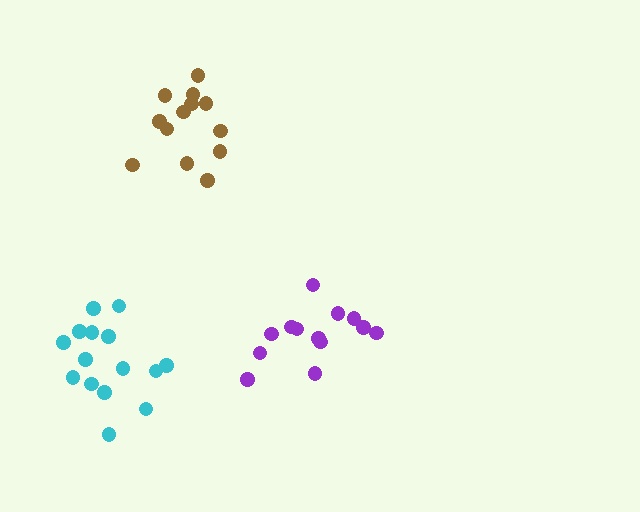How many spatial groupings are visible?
There are 3 spatial groupings.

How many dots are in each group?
Group 1: 13 dots, Group 2: 13 dots, Group 3: 15 dots (41 total).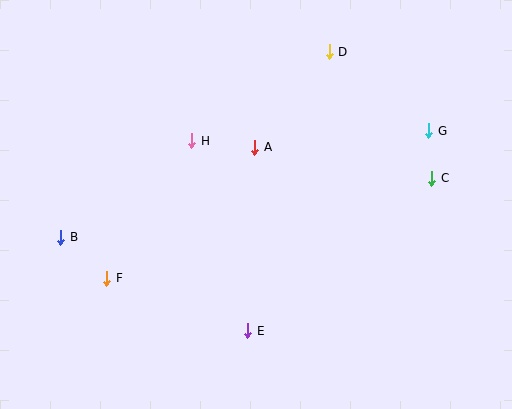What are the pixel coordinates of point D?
Point D is at (329, 52).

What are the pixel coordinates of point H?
Point H is at (192, 141).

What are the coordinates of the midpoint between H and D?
The midpoint between H and D is at (261, 96).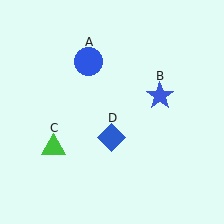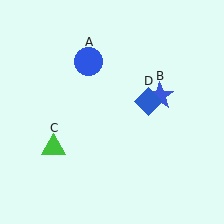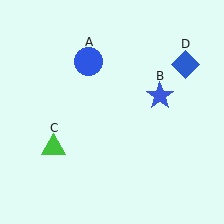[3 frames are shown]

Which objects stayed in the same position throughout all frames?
Blue circle (object A) and blue star (object B) and green triangle (object C) remained stationary.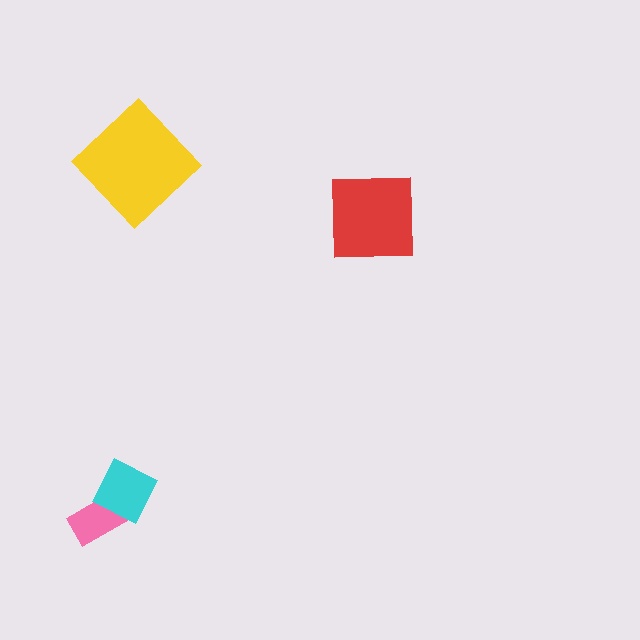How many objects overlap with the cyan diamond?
1 object overlaps with the cyan diamond.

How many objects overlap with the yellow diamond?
0 objects overlap with the yellow diamond.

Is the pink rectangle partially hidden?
Yes, it is partially covered by another shape.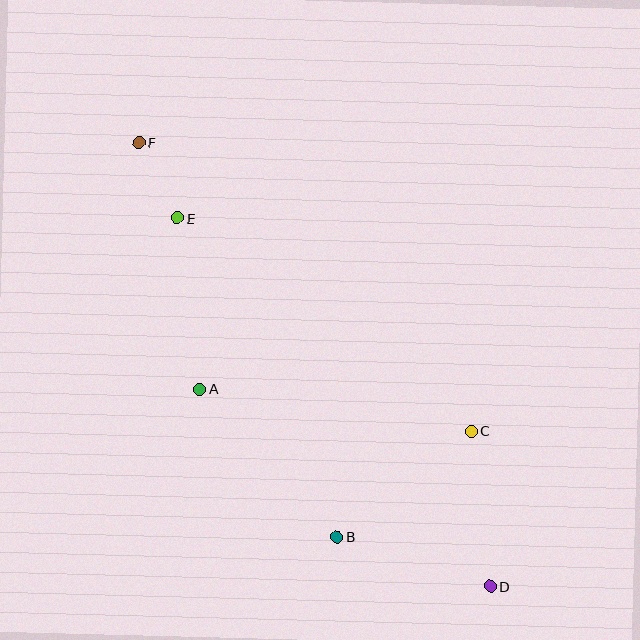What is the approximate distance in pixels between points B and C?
The distance between B and C is approximately 171 pixels.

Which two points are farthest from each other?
Points D and F are farthest from each other.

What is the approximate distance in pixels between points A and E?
The distance between A and E is approximately 173 pixels.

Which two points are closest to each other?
Points E and F are closest to each other.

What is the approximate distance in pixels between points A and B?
The distance between A and B is approximately 201 pixels.